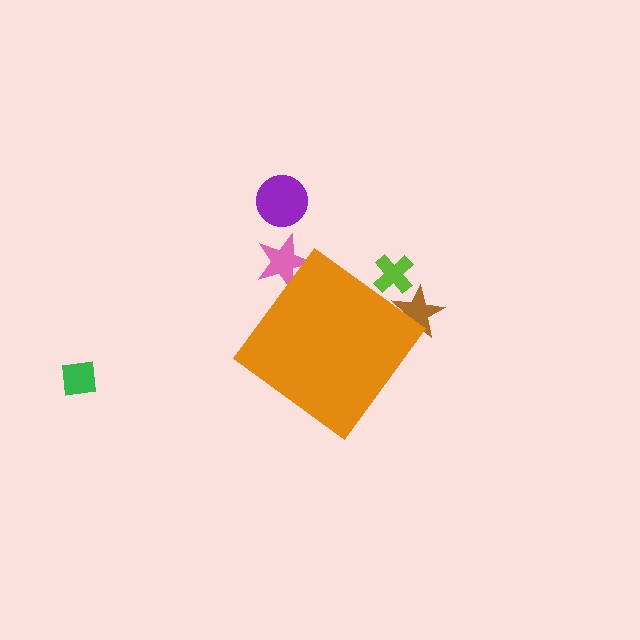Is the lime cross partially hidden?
Yes, the lime cross is partially hidden behind the orange diamond.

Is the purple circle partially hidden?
No, the purple circle is fully visible.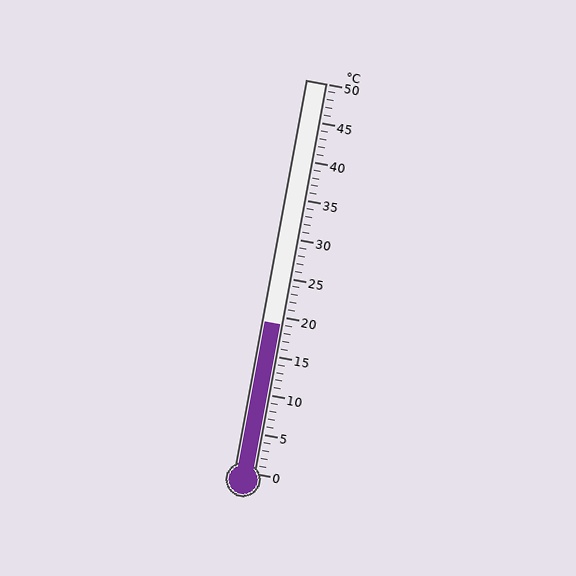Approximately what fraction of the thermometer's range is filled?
The thermometer is filled to approximately 40% of its range.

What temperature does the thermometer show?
The thermometer shows approximately 19°C.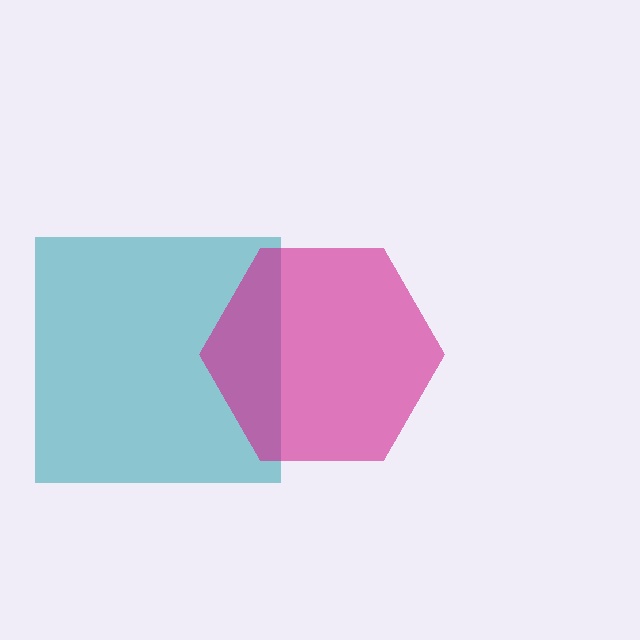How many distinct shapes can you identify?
There are 2 distinct shapes: a teal square, a magenta hexagon.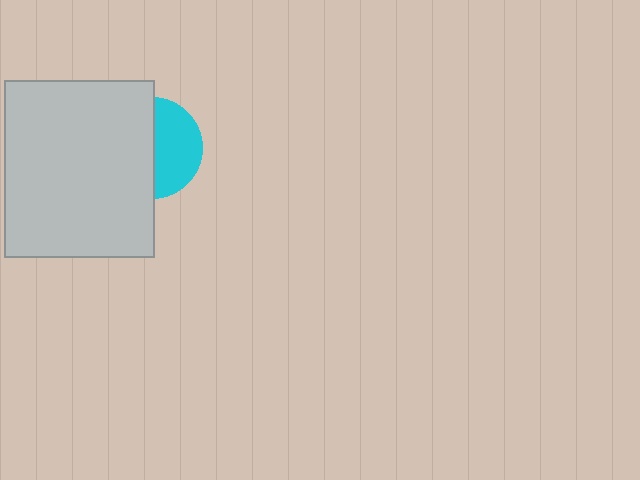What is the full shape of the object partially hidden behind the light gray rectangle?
The partially hidden object is a cyan circle.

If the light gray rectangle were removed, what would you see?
You would see the complete cyan circle.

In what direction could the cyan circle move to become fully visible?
The cyan circle could move right. That would shift it out from behind the light gray rectangle entirely.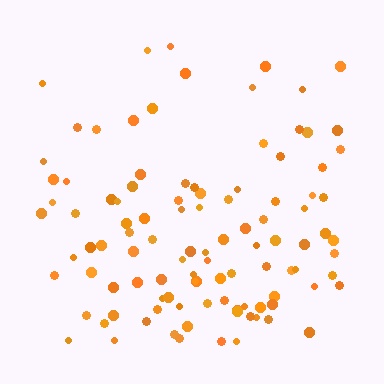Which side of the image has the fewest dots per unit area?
The top.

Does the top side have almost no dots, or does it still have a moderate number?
Still a moderate number, just noticeably fewer than the bottom.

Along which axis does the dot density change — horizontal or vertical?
Vertical.